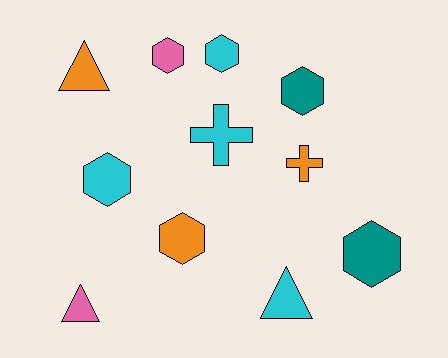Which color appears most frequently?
Cyan, with 4 objects.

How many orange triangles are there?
There is 1 orange triangle.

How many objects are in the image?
There are 11 objects.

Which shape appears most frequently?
Hexagon, with 6 objects.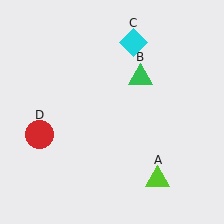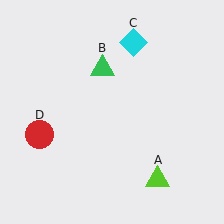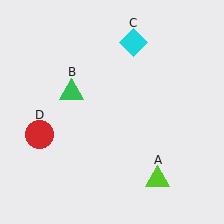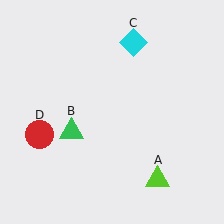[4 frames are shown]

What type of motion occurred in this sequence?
The green triangle (object B) rotated counterclockwise around the center of the scene.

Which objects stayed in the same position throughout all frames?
Lime triangle (object A) and cyan diamond (object C) and red circle (object D) remained stationary.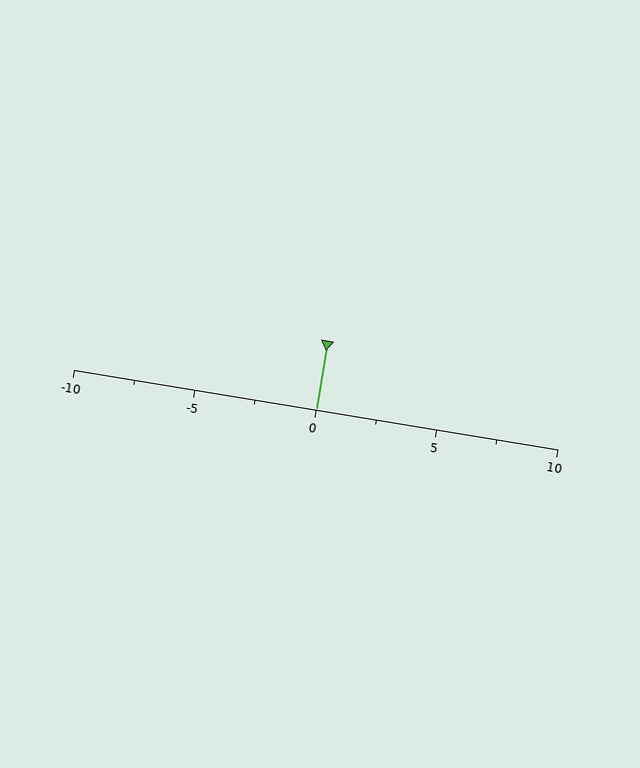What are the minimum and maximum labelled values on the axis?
The axis runs from -10 to 10.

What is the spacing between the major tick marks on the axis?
The major ticks are spaced 5 apart.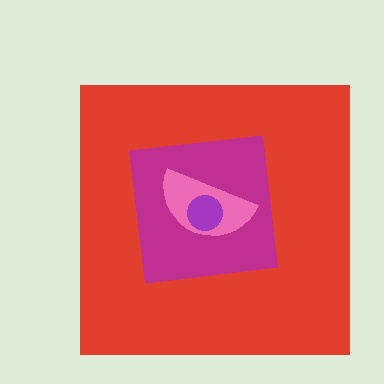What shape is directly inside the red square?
The magenta square.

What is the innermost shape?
The purple circle.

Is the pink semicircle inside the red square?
Yes.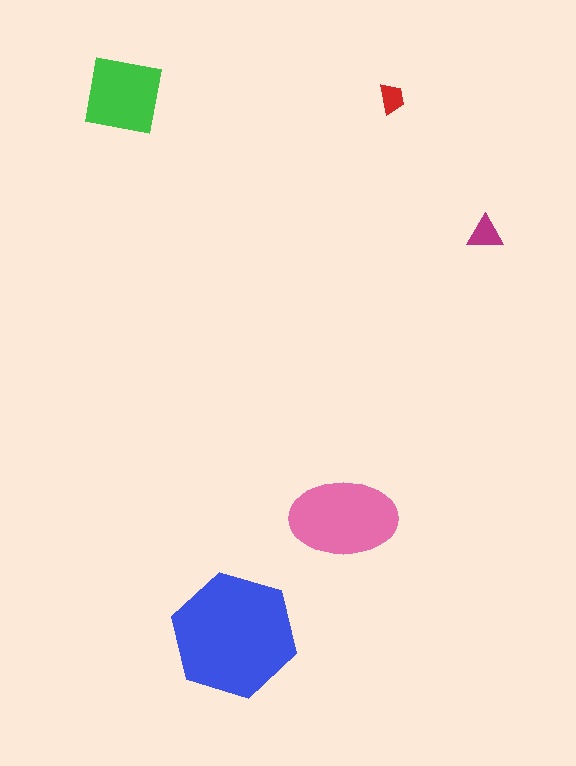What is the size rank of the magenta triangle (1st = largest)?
4th.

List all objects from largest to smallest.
The blue hexagon, the pink ellipse, the green square, the magenta triangle, the red trapezoid.